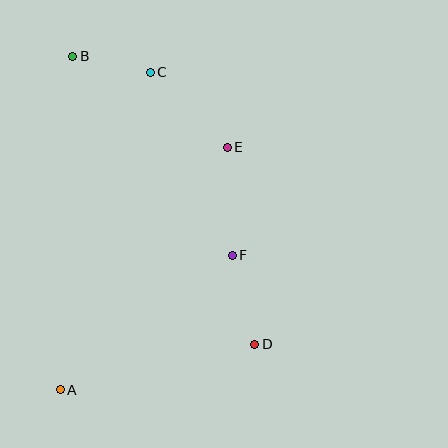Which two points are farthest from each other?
Points B and D are farthest from each other.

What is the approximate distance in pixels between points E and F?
The distance between E and F is approximately 108 pixels.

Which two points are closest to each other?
Points B and C are closest to each other.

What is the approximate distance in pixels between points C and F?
The distance between C and F is approximately 200 pixels.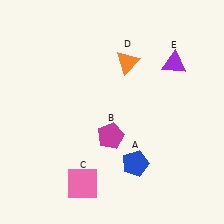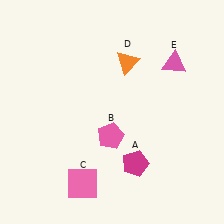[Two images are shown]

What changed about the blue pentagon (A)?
In Image 1, A is blue. In Image 2, it changed to magenta.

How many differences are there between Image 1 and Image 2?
There are 3 differences between the two images.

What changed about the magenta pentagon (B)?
In Image 1, B is magenta. In Image 2, it changed to pink.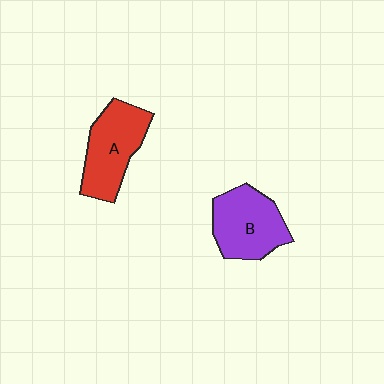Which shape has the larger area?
Shape A (red).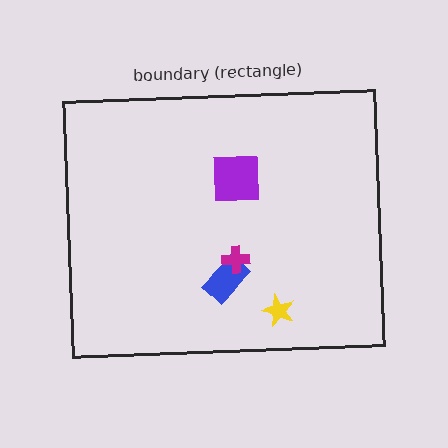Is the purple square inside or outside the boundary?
Inside.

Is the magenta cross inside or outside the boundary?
Inside.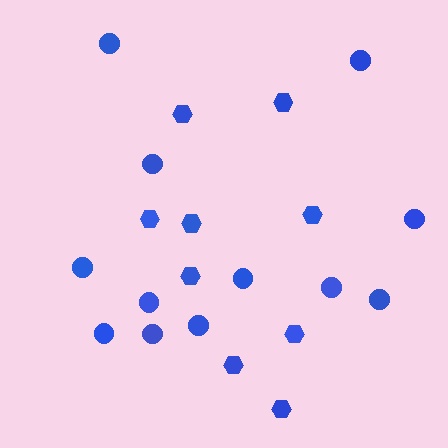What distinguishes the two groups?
There are 2 groups: one group of circles (12) and one group of hexagons (9).